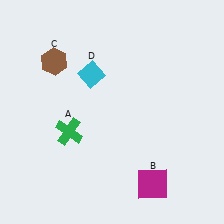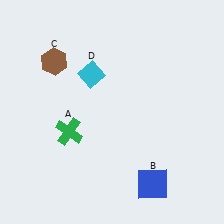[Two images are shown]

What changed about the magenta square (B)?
In Image 1, B is magenta. In Image 2, it changed to blue.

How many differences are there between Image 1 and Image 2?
There is 1 difference between the two images.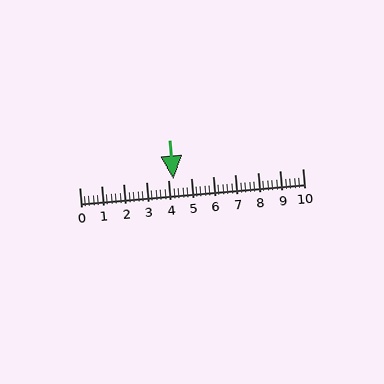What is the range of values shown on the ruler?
The ruler shows values from 0 to 10.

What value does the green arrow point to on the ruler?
The green arrow points to approximately 4.2.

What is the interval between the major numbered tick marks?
The major tick marks are spaced 1 units apart.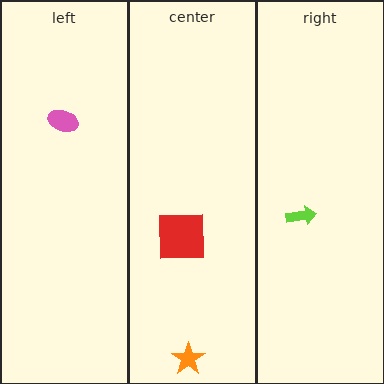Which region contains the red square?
The center region.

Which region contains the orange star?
The center region.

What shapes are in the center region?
The orange star, the red square.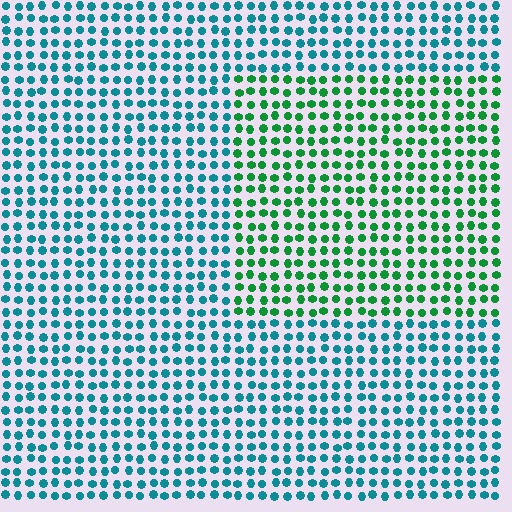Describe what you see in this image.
The image is filled with small teal elements in a uniform arrangement. A rectangle-shaped region is visible where the elements are tinted to a slightly different hue, forming a subtle color boundary.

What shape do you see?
I see a rectangle.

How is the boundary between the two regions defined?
The boundary is defined purely by a slight shift in hue (about 47 degrees). Spacing, size, and orientation are identical on both sides.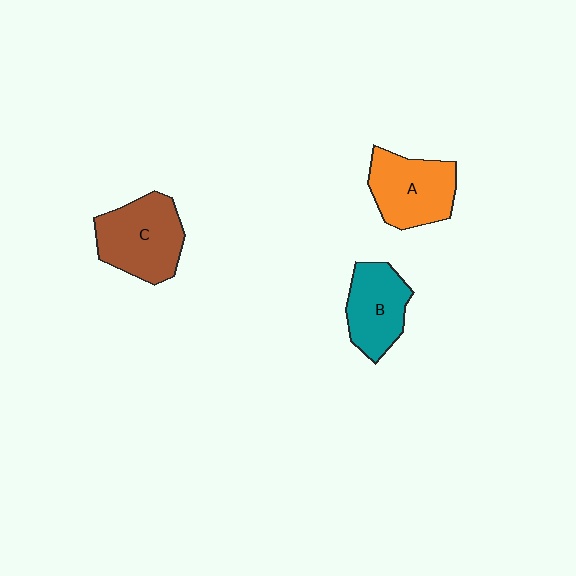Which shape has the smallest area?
Shape B (teal).